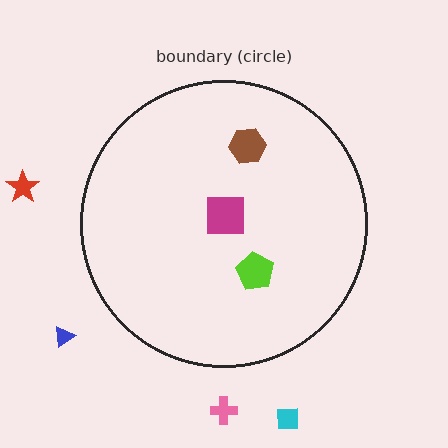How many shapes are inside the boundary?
3 inside, 4 outside.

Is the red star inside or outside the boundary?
Outside.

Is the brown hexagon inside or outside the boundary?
Inside.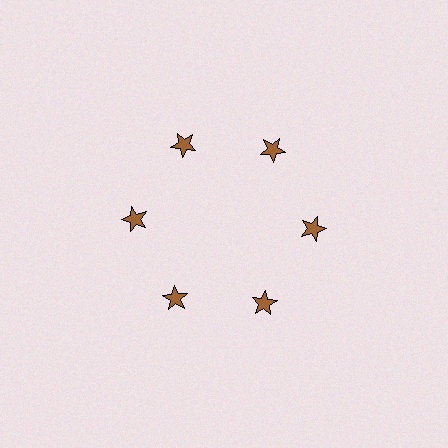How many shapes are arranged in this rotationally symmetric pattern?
There are 6 shapes, arranged in 6 groups of 1.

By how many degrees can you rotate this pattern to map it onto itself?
The pattern maps onto itself every 60 degrees of rotation.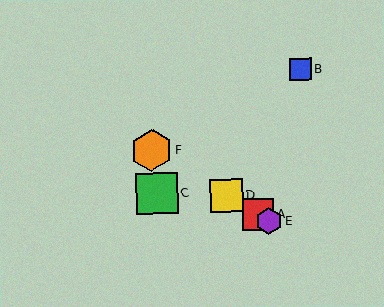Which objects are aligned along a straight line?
Objects A, D, E, F are aligned along a straight line.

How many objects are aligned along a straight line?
4 objects (A, D, E, F) are aligned along a straight line.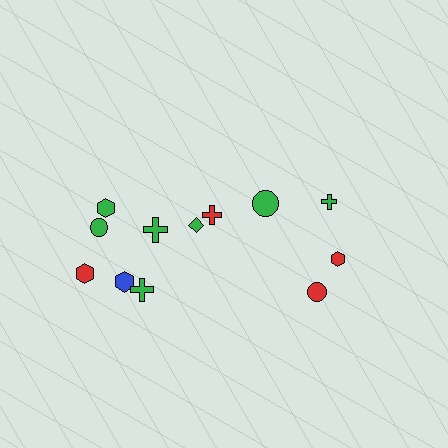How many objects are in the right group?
There are 4 objects.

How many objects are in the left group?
There are 8 objects.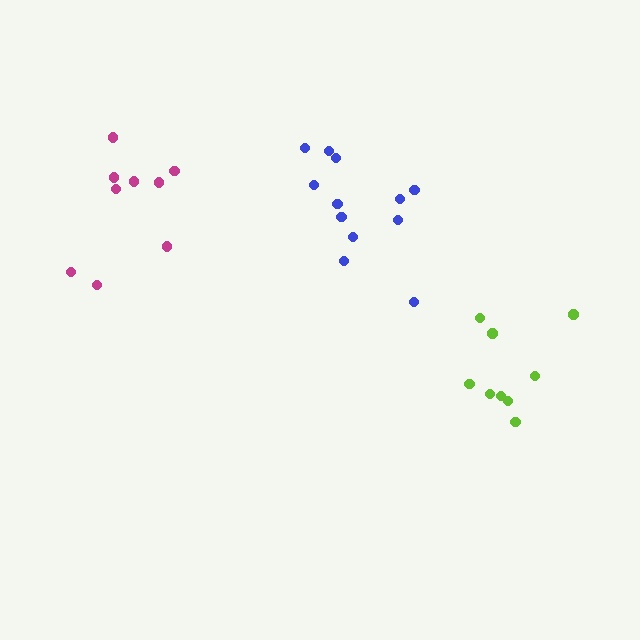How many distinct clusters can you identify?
There are 3 distinct clusters.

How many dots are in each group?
Group 1: 9 dots, Group 2: 12 dots, Group 3: 9 dots (30 total).